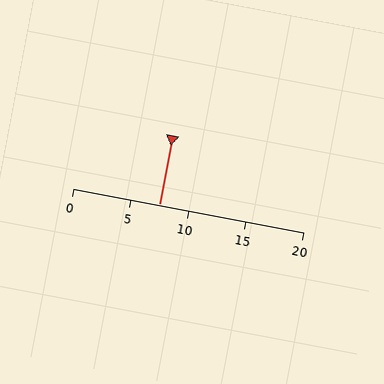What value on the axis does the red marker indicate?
The marker indicates approximately 7.5.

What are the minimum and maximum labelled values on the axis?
The axis runs from 0 to 20.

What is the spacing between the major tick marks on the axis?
The major ticks are spaced 5 apart.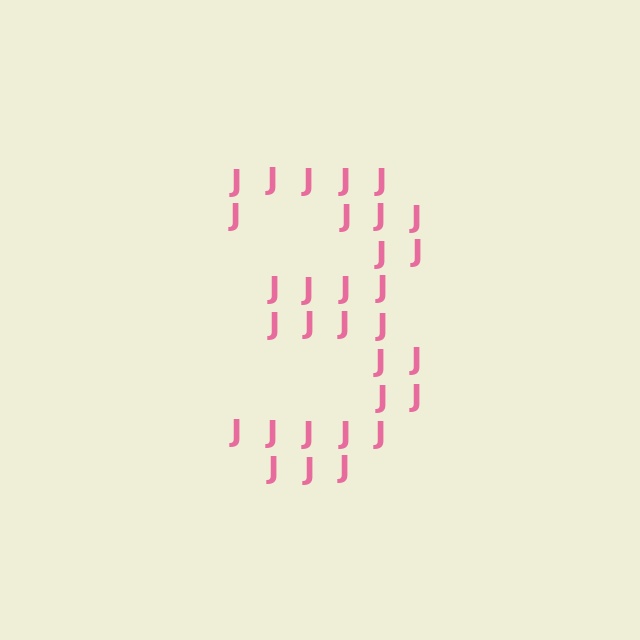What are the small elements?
The small elements are letter J's.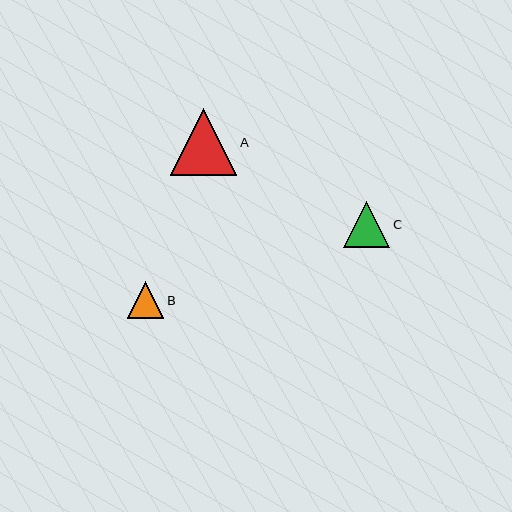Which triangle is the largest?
Triangle A is the largest with a size of approximately 67 pixels.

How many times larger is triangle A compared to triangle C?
Triangle A is approximately 1.4 times the size of triangle C.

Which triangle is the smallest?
Triangle B is the smallest with a size of approximately 36 pixels.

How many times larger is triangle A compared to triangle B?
Triangle A is approximately 1.8 times the size of triangle B.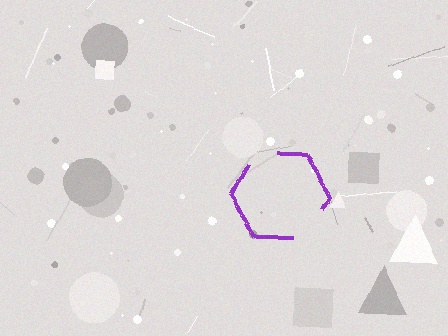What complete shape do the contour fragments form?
The contour fragments form a hexagon.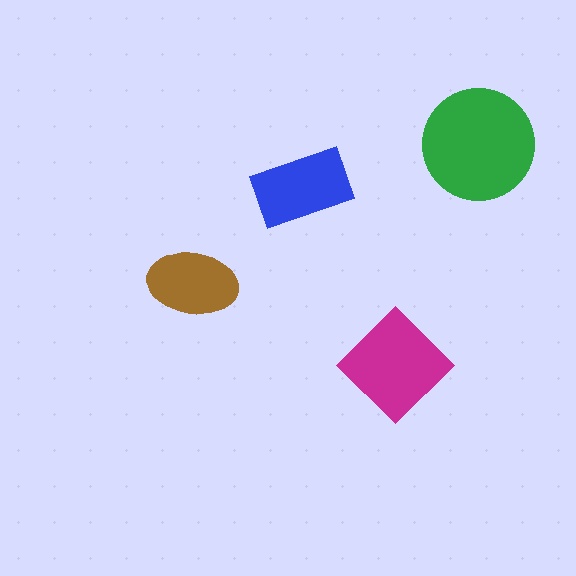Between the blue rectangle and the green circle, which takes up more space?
The green circle.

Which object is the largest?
The green circle.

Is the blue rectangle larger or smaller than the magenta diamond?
Smaller.